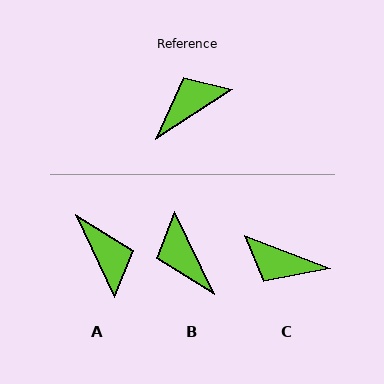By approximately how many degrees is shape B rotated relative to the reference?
Approximately 83 degrees counter-clockwise.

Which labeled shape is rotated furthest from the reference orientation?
C, about 126 degrees away.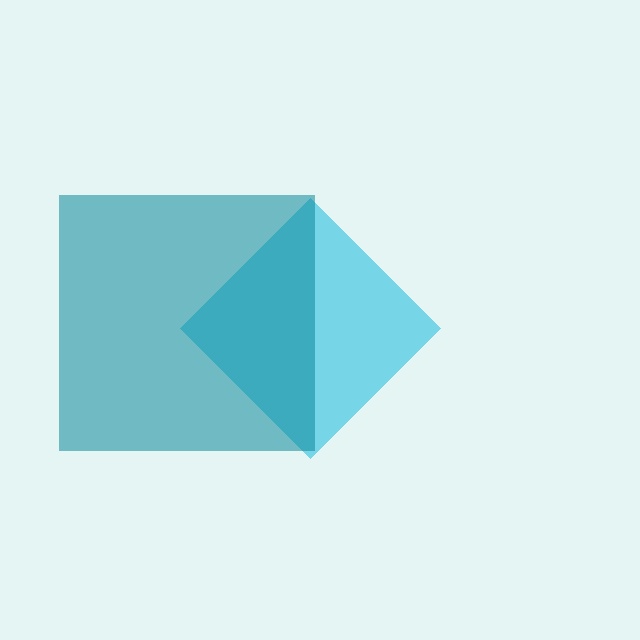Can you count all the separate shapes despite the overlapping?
Yes, there are 2 separate shapes.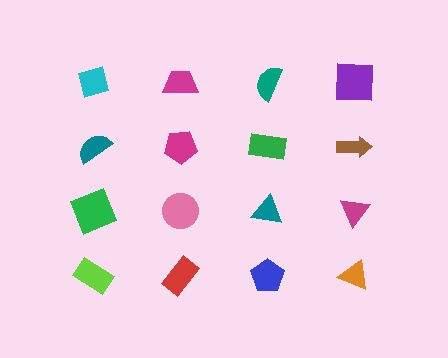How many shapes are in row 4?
4 shapes.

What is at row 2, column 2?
A magenta pentagon.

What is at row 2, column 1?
A teal semicircle.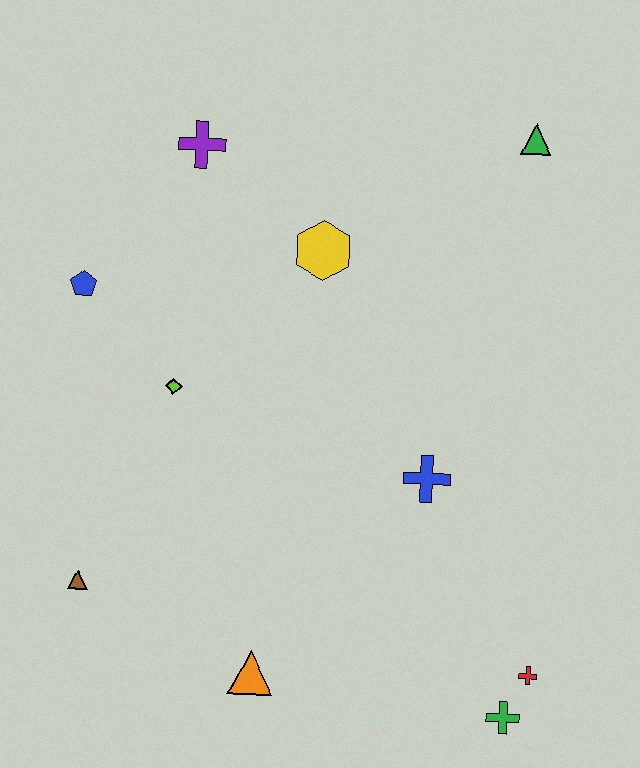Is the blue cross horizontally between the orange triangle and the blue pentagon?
No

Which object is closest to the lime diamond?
The blue pentagon is closest to the lime diamond.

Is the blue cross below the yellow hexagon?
Yes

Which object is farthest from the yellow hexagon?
The green cross is farthest from the yellow hexagon.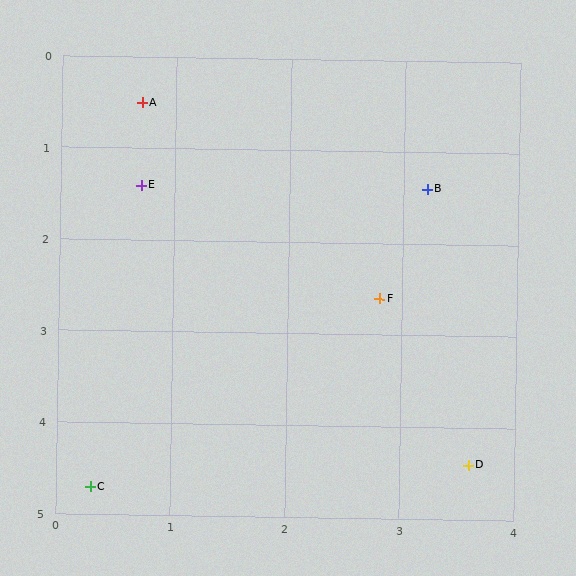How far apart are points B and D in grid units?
Points B and D are about 3.0 grid units apart.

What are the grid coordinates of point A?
Point A is at approximately (0.7, 0.5).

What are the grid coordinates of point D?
Point D is at approximately (3.6, 4.4).